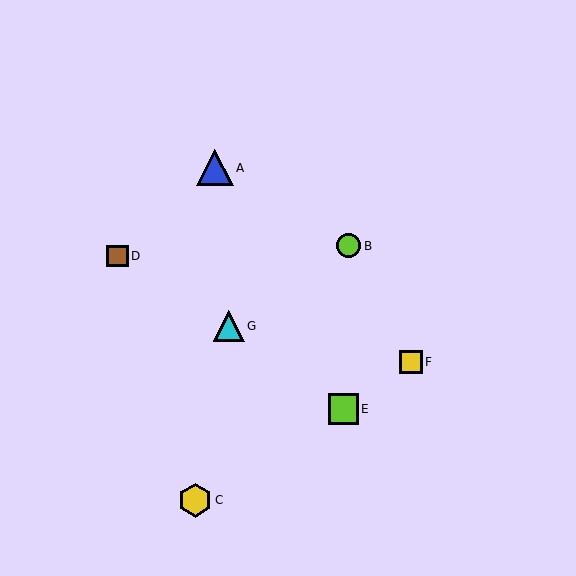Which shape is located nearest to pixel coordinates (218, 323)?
The cyan triangle (labeled G) at (229, 326) is nearest to that location.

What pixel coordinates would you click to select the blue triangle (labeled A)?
Click at (215, 168) to select the blue triangle A.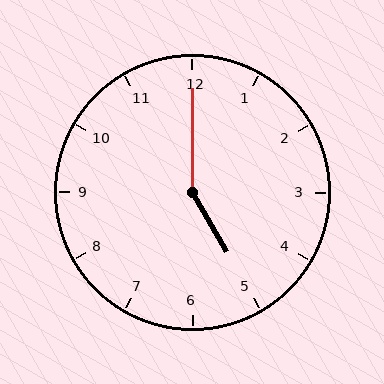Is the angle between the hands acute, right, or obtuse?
It is obtuse.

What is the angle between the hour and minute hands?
Approximately 150 degrees.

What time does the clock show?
5:00.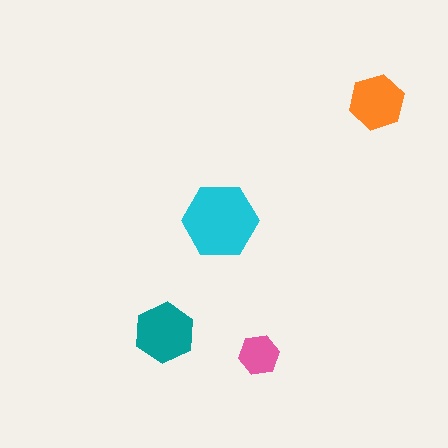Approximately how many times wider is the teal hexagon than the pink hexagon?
About 1.5 times wider.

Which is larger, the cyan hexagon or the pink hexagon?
The cyan one.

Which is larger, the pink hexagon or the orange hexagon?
The orange one.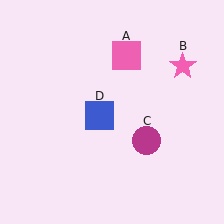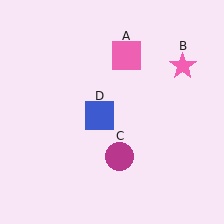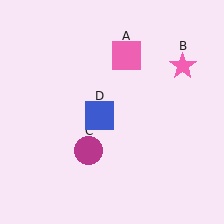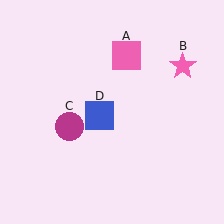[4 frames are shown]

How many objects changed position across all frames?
1 object changed position: magenta circle (object C).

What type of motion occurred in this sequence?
The magenta circle (object C) rotated clockwise around the center of the scene.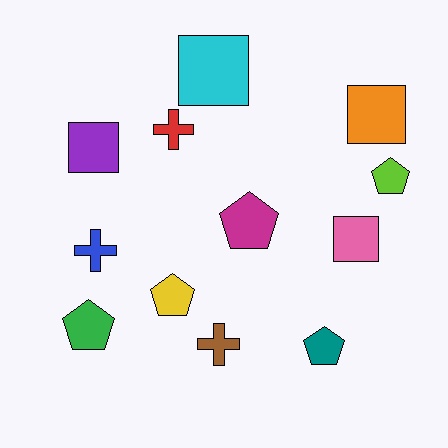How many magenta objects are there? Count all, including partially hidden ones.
There is 1 magenta object.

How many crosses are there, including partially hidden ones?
There are 3 crosses.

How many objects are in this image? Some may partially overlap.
There are 12 objects.